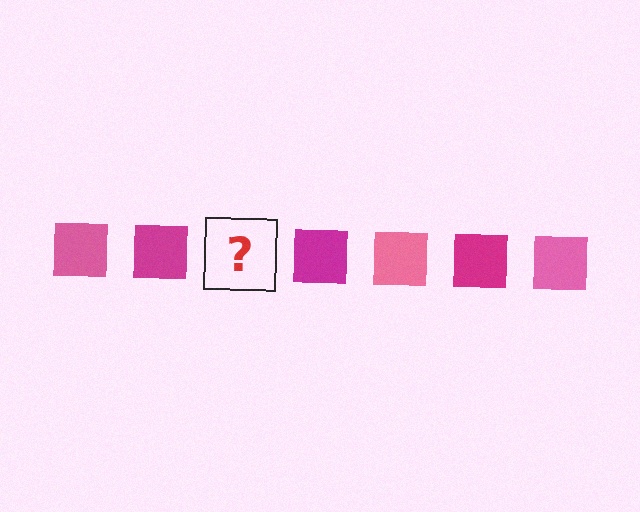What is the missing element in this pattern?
The missing element is a pink square.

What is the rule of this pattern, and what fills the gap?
The rule is that the pattern cycles through pink, magenta squares. The gap should be filled with a pink square.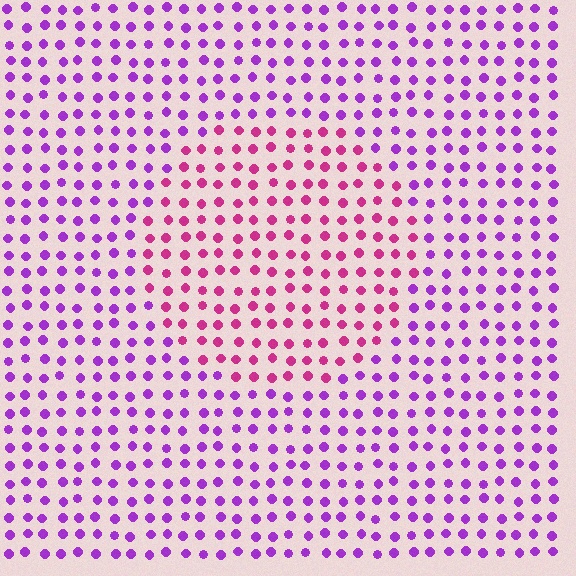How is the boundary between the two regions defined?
The boundary is defined purely by a slight shift in hue (about 41 degrees). Spacing, size, and orientation are identical on both sides.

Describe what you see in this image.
The image is filled with small purple elements in a uniform arrangement. A circle-shaped region is visible where the elements are tinted to a slightly different hue, forming a subtle color boundary.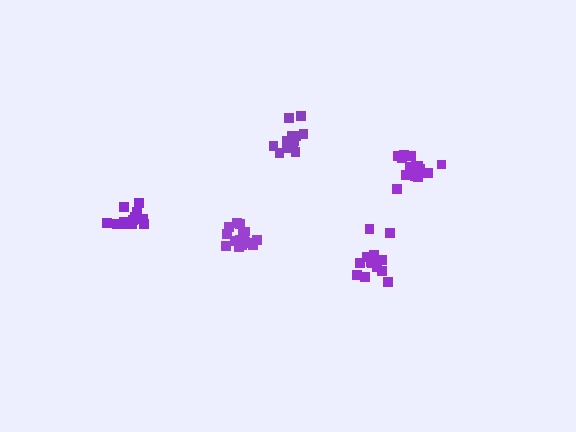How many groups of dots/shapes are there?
There are 5 groups.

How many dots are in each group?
Group 1: 13 dots, Group 2: 16 dots, Group 3: 14 dots, Group 4: 16 dots, Group 5: 16 dots (75 total).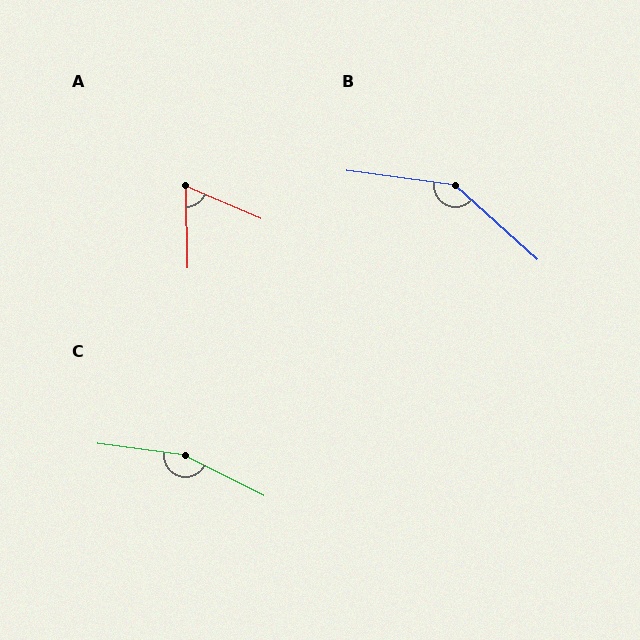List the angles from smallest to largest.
A (66°), B (146°), C (161°).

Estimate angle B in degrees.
Approximately 146 degrees.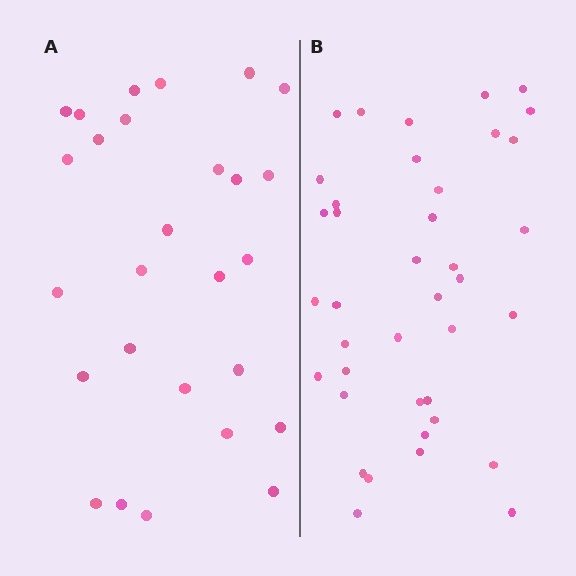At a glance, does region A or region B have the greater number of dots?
Region B (the right region) has more dots.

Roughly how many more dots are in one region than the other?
Region B has roughly 12 or so more dots than region A.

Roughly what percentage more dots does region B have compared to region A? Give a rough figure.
About 45% more.